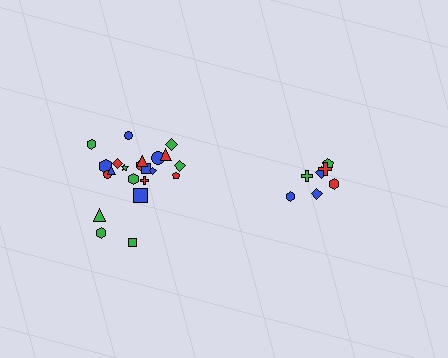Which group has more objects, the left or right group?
The left group.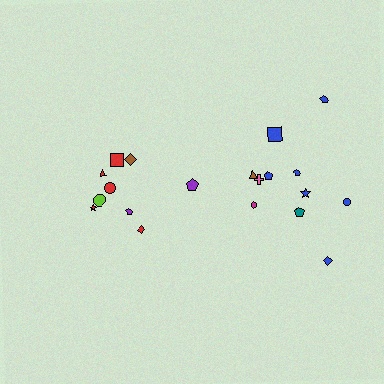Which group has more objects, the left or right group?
The right group.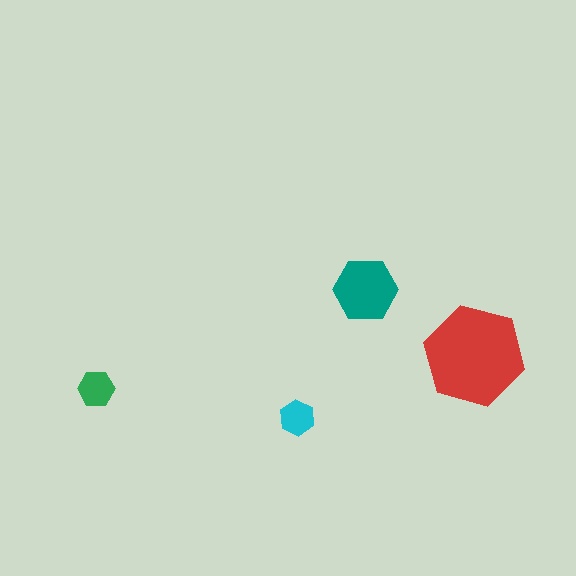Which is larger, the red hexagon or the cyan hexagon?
The red one.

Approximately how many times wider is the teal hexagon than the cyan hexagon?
About 2 times wider.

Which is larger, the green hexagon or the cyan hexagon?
The green one.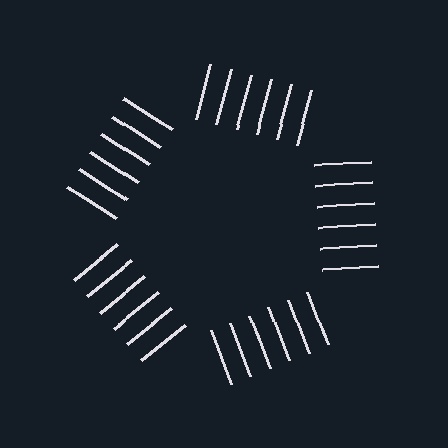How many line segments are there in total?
30 — 6 along each of the 5 edges.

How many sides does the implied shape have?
5 sides — the line-ends trace a pentagon.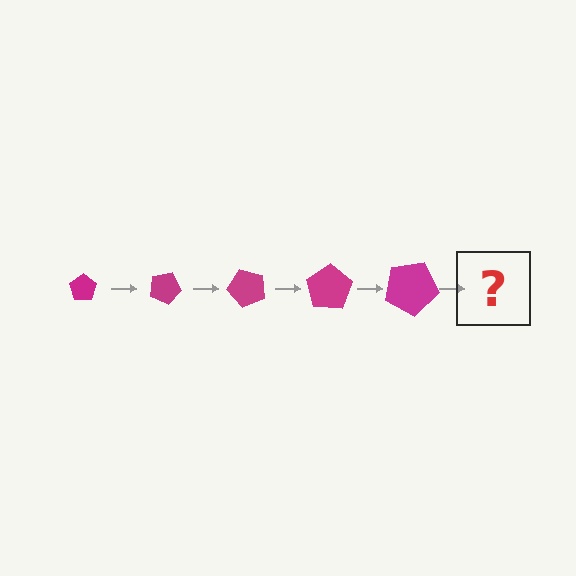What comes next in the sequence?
The next element should be a pentagon, larger than the previous one and rotated 125 degrees from the start.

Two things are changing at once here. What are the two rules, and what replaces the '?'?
The two rules are that the pentagon grows larger each step and it rotates 25 degrees each step. The '?' should be a pentagon, larger than the previous one and rotated 125 degrees from the start.